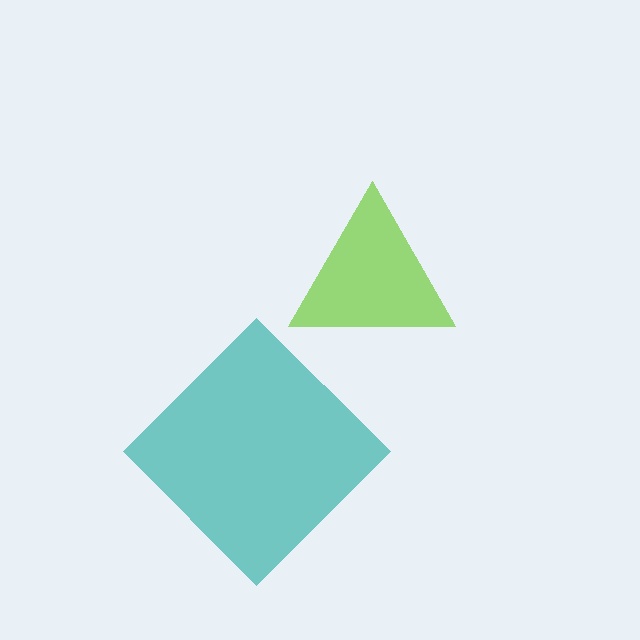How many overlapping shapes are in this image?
There are 2 overlapping shapes in the image.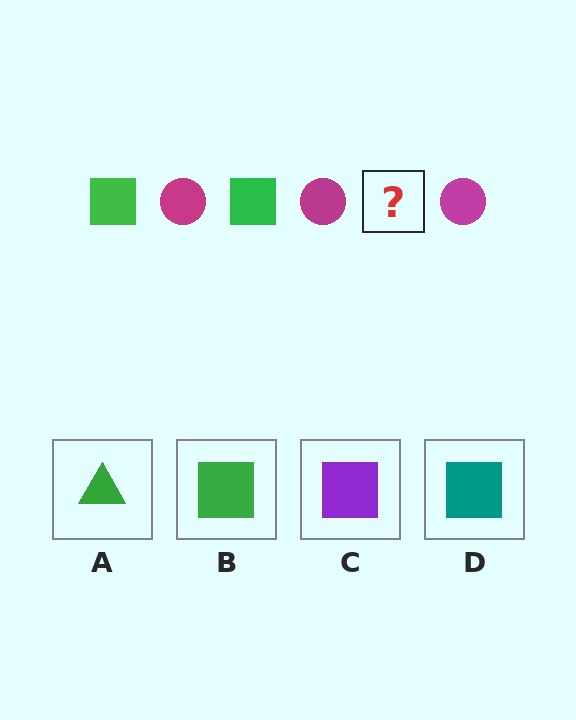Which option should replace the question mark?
Option B.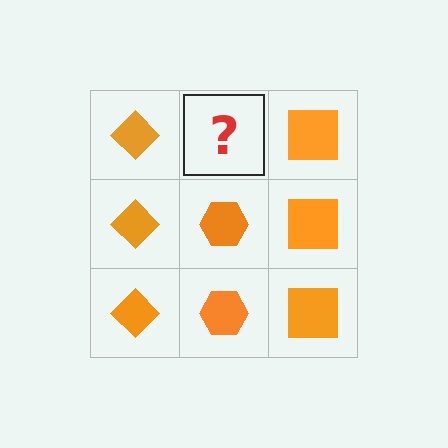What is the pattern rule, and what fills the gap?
The rule is that each column has a consistent shape. The gap should be filled with an orange hexagon.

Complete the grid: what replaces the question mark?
The question mark should be replaced with an orange hexagon.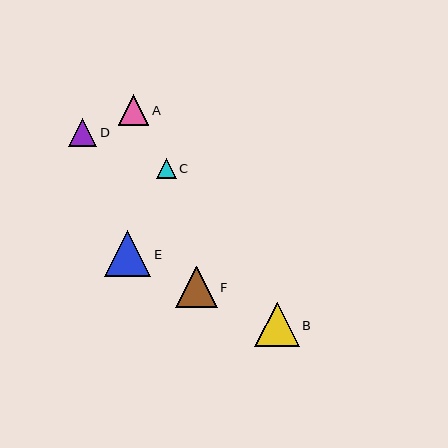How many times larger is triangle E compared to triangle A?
Triangle E is approximately 1.5 times the size of triangle A.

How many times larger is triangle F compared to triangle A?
Triangle F is approximately 1.4 times the size of triangle A.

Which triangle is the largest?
Triangle E is the largest with a size of approximately 46 pixels.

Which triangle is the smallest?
Triangle C is the smallest with a size of approximately 20 pixels.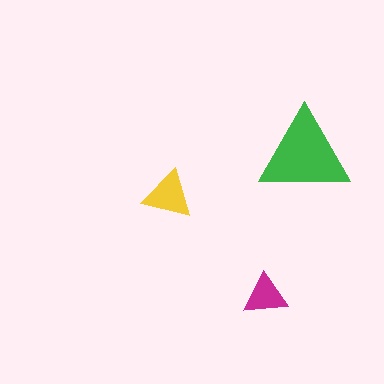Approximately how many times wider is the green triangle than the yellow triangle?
About 2 times wider.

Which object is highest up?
The green triangle is topmost.